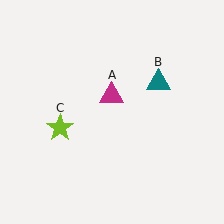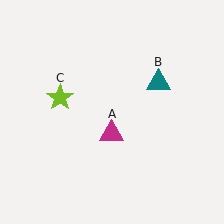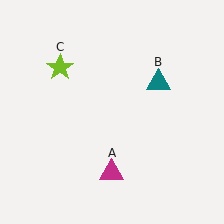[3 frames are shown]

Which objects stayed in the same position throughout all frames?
Teal triangle (object B) remained stationary.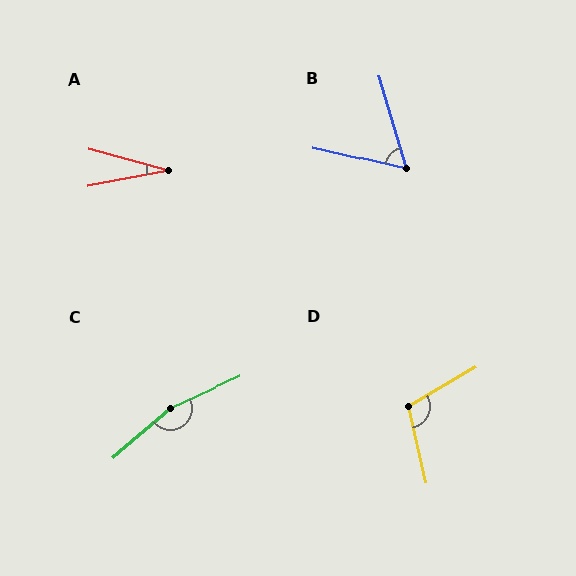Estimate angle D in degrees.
Approximately 107 degrees.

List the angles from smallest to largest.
A (26°), B (61°), D (107°), C (163°).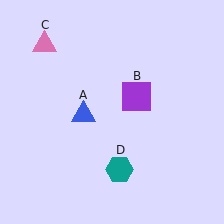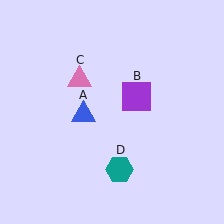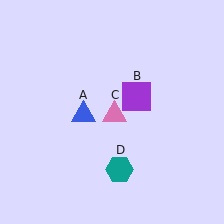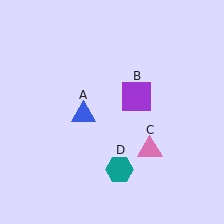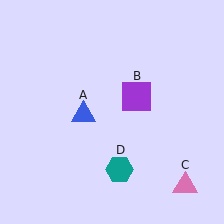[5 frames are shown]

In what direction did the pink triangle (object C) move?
The pink triangle (object C) moved down and to the right.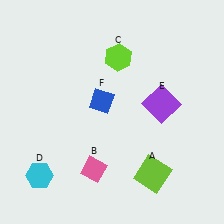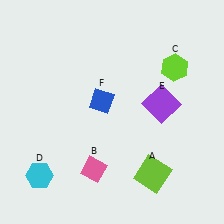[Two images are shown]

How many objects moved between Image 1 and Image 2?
1 object moved between the two images.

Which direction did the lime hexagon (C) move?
The lime hexagon (C) moved right.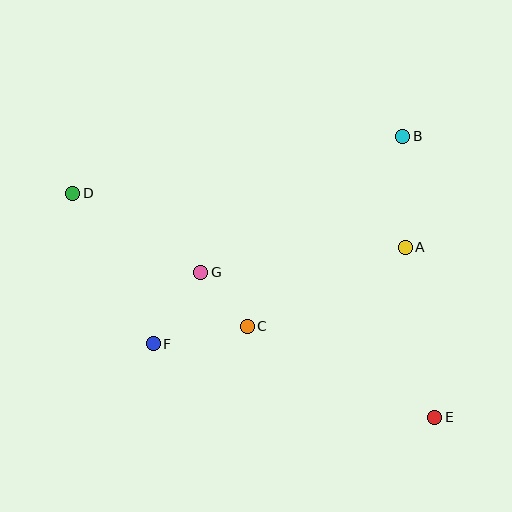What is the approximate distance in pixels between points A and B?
The distance between A and B is approximately 111 pixels.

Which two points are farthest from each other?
Points D and E are farthest from each other.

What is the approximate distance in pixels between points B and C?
The distance between B and C is approximately 245 pixels.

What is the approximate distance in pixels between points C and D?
The distance between C and D is approximately 219 pixels.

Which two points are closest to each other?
Points C and G are closest to each other.